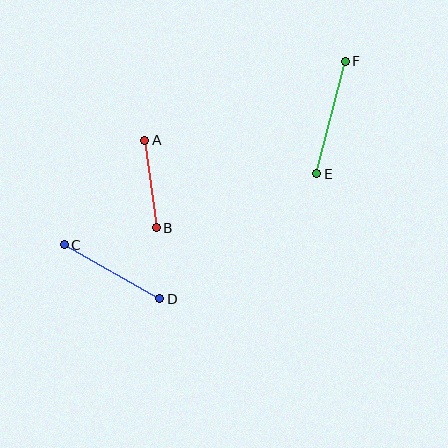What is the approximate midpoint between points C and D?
The midpoint is at approximately (112, 272) pixels.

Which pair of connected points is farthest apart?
Points E and F are farthest apart.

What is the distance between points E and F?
The distance is approximately 116 pixels.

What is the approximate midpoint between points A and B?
The midpoint is at approximately (151, 184) pixels.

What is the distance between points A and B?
The distance is approximately 88 pixels.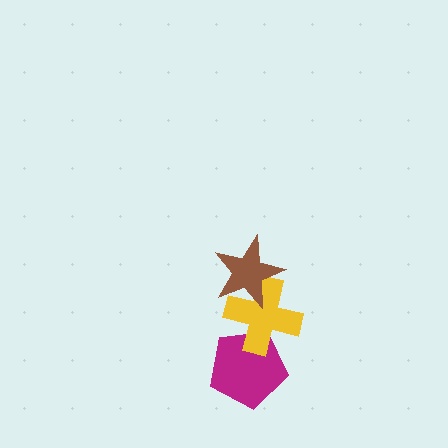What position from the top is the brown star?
The brown star is 1st from the top.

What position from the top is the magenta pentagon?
The magenta pentagon is 3rd from the top.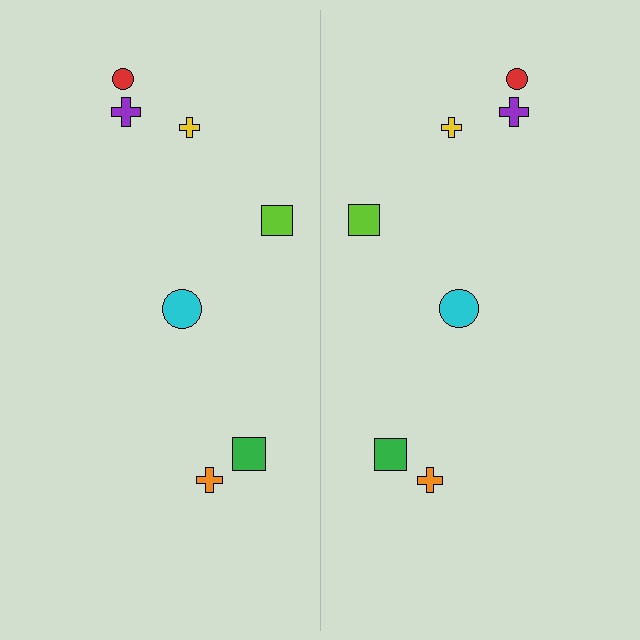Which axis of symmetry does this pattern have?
The pattern has a vertical axis of symmetry running through the center of the image.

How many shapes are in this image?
There are 14 shapes in this image.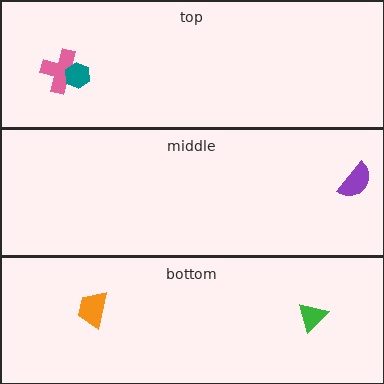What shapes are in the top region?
The pink cross, the teal hexagon.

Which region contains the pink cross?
The top region.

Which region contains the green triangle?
The bottom region.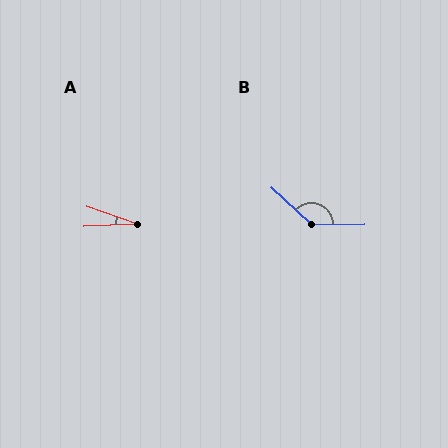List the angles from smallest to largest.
A (21°), B (137°).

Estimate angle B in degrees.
Approximately 137 degrees.